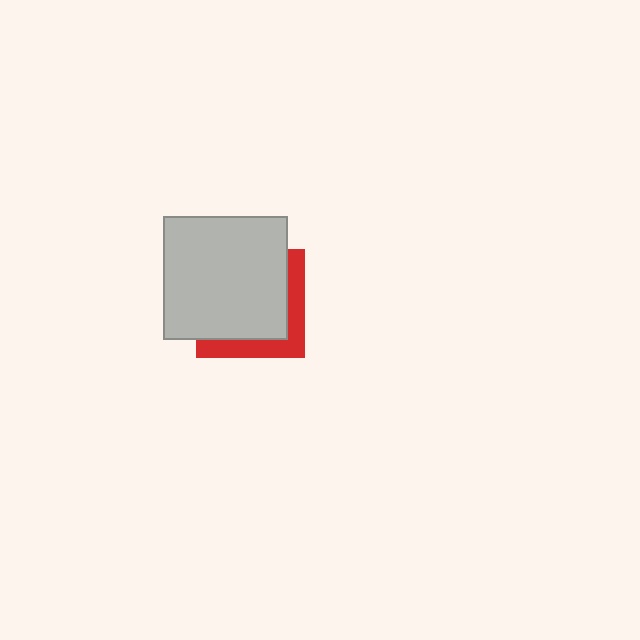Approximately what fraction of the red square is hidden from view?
Roughly 70% of the red square is hidden behind the light gray rectangle.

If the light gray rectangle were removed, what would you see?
You would see the complete red square.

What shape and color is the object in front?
The object in front is a light gray rectangle.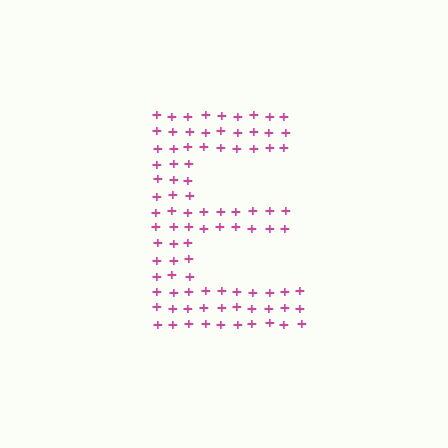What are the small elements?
The small elements are plus signs.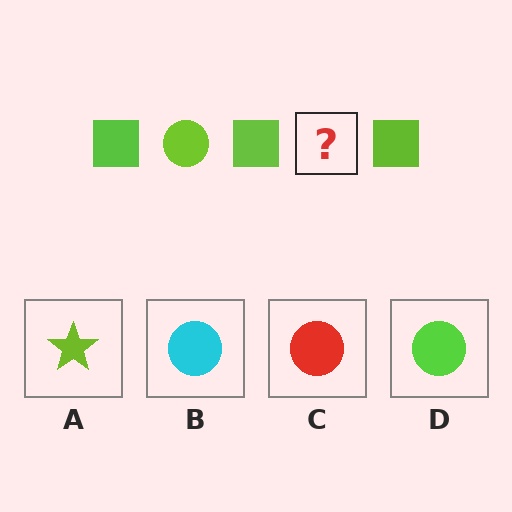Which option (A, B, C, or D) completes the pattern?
D.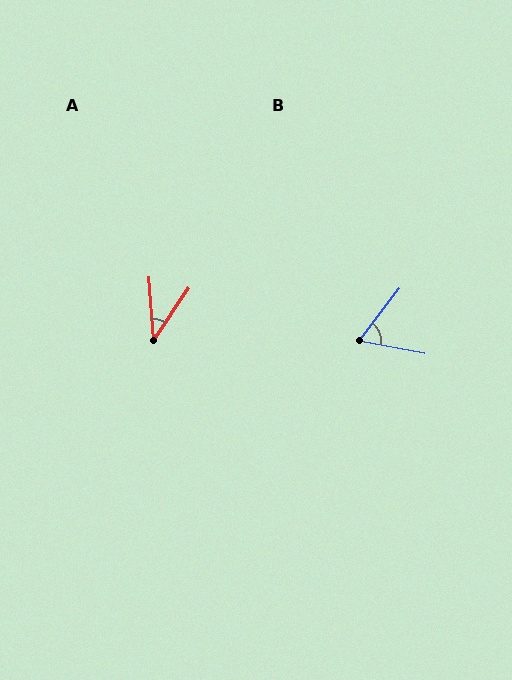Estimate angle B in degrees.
Approximately 63 degrees.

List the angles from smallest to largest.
A (38°), B (63°).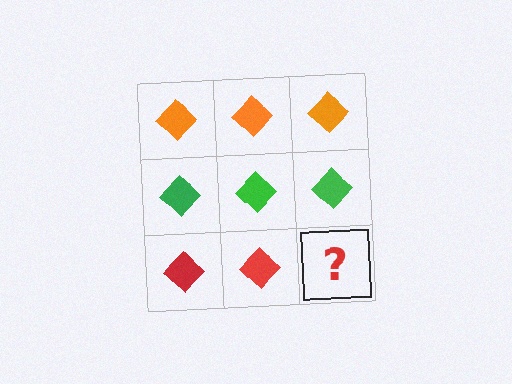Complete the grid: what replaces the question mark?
The question mark should be replaced with a red diamond.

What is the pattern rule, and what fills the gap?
The rule is that each row has a consistent color. The gap should be filled with a red diamond.